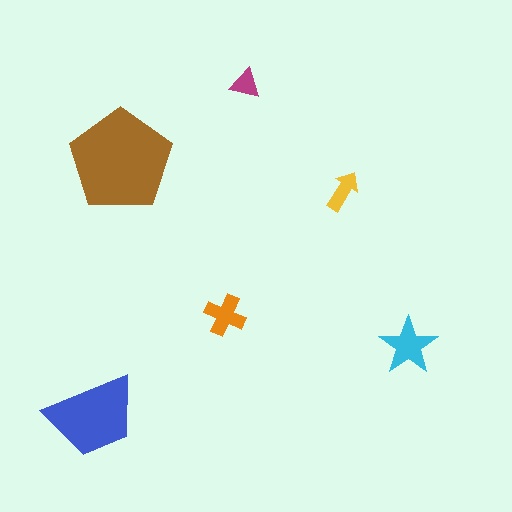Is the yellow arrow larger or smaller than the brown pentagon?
Smaller.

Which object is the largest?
The brown pentagon.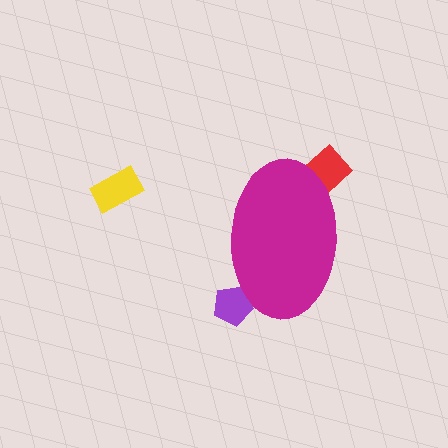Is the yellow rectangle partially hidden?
No, the yellow rectangle is fully visible.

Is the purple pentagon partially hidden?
Yes, the purple pentagon is partially hidden behind the magenta ellipse.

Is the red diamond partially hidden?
Yes, the red diamond is partially hidden behind the magenta ellipse.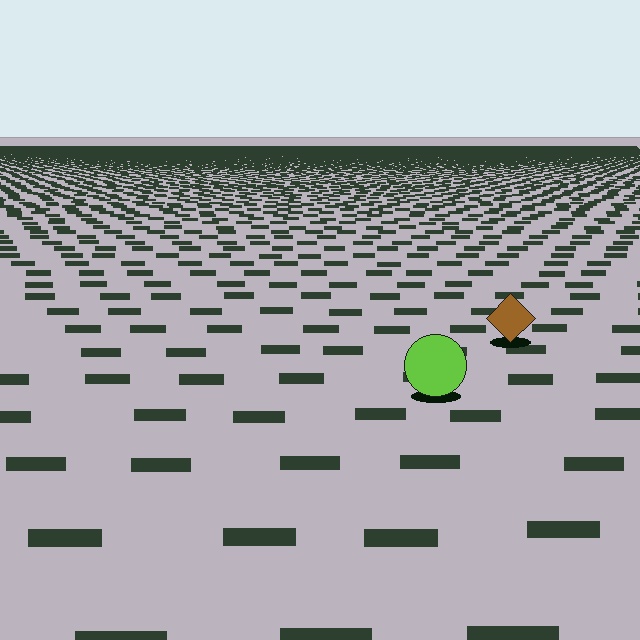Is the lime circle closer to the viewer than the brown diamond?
Yes. The lime circle is closer — you can tell from the texture gradient: the ground texture is coarser near it.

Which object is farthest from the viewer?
The brown diamond is farthest from the viewer. It appears smaller and the ground texture around it is denser.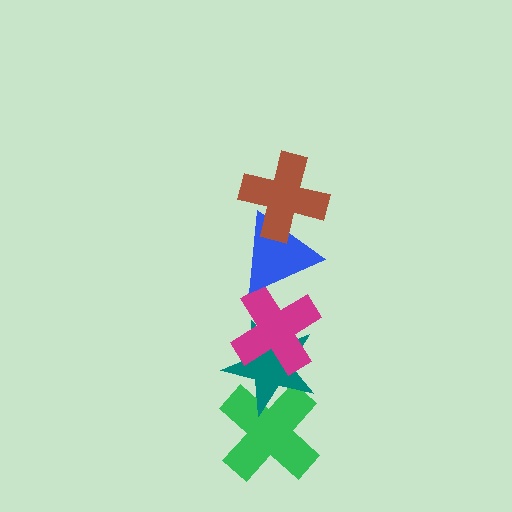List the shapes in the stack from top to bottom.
From top to bottom: the brown cross, the blue triangle, the magenta cross, the teal star, the green cross.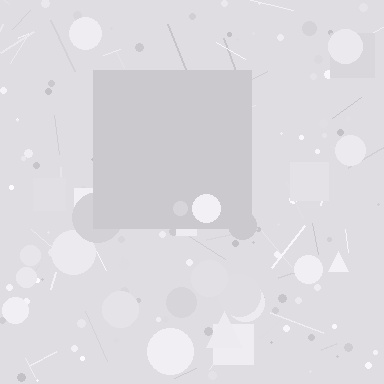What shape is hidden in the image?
A square is hidden in the image.